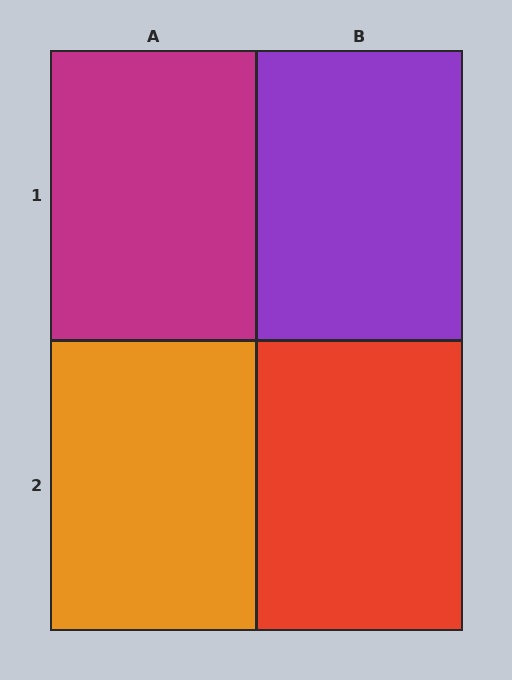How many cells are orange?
1 cell is orange.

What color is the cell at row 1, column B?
Purple.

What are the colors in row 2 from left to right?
Orange, red.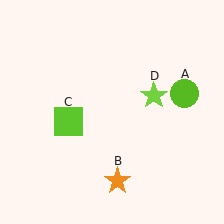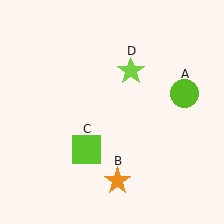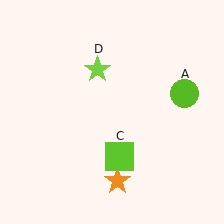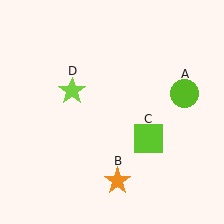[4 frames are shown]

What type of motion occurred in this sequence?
The lime square (object C), lime star (object D) rotated counterclockwise around the center of the scene.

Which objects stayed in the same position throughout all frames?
Lime circle (object A) and orange star (object B) remained stationary.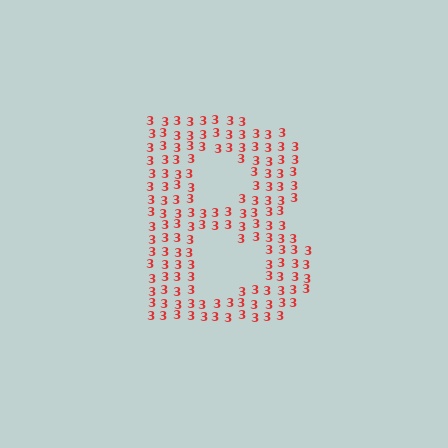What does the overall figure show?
The overall figure shows the letter B.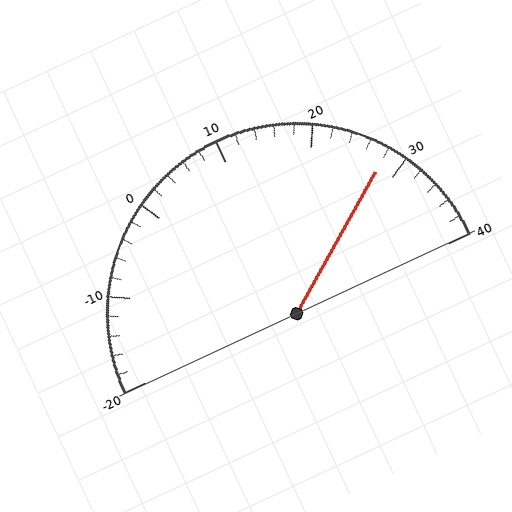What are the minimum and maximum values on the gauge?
The gauge ranges from -20 to 40.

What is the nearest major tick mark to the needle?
The nearest major tick mark is 30.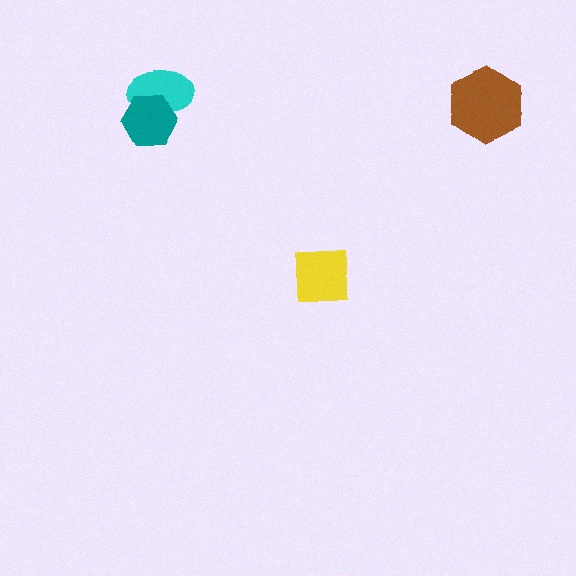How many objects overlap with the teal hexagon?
1 object overlaps with the teal hexagon.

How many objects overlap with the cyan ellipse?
1 object overlaps with the cyan ellipse.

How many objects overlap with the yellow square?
0 objects overlap with the yellow square.